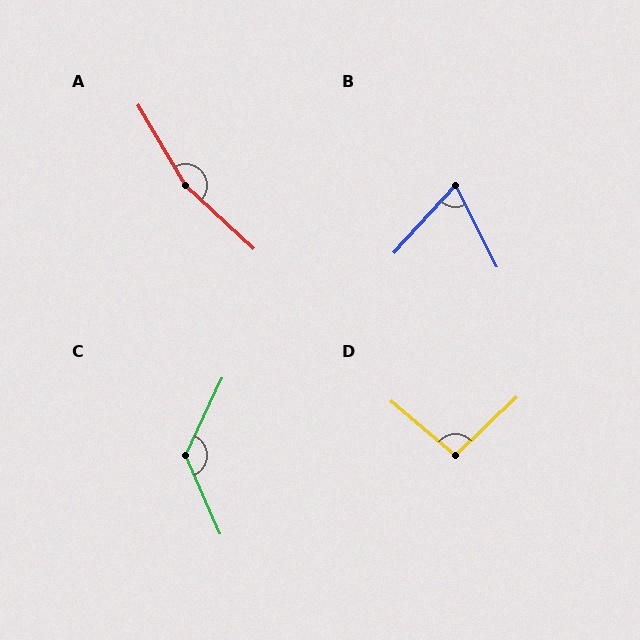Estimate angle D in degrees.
Approximately 97 degrees.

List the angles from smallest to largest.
B (69°), D (97°), C (131°), A (163°).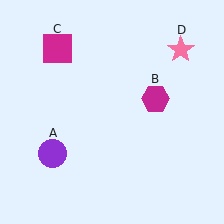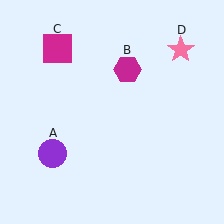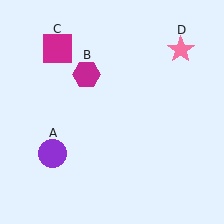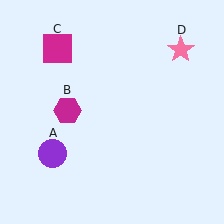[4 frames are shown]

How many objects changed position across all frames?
1 object changed position: magenta hexagon (object B).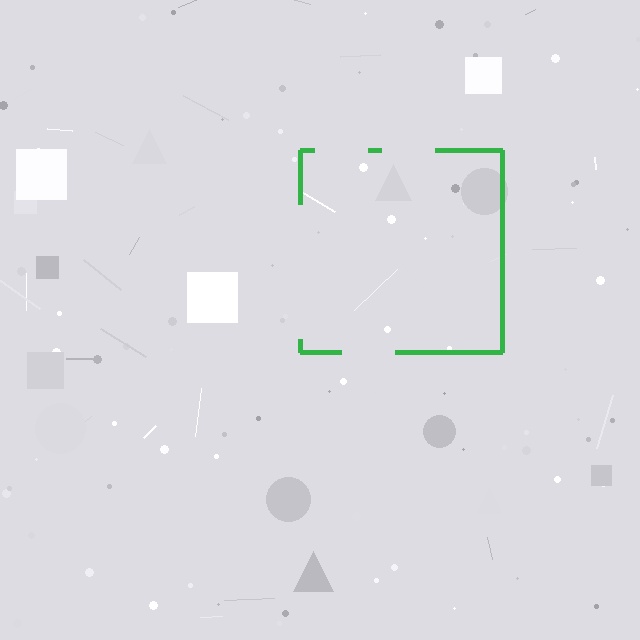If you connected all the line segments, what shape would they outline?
They would outline a square.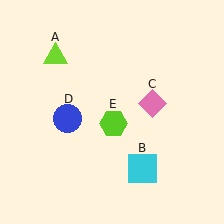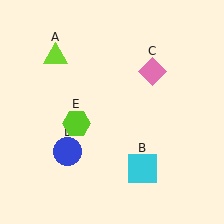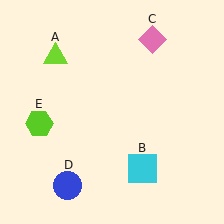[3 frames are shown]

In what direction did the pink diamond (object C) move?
The pink diamond (object C) moved up.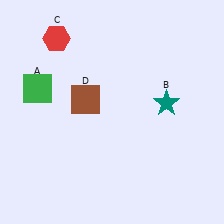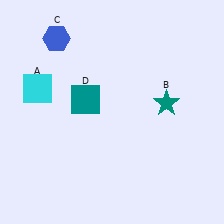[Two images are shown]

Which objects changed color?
A changed from green to cyan. C changed from red to blue. D changed from brown to teal.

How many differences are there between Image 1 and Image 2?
There are 3 differences between the two images.